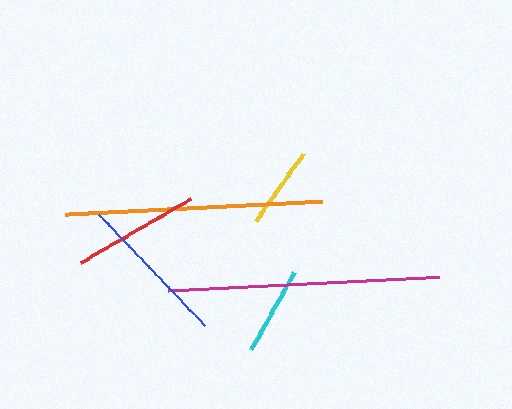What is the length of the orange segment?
The orange segment is approximately 256 pixels long.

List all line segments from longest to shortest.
From longest to shortest: magenta, orange, blue, red, cyan, yellow.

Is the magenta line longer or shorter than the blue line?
The magenta line is longer than the blue line.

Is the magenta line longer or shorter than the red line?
The magenta line is longer than the red line.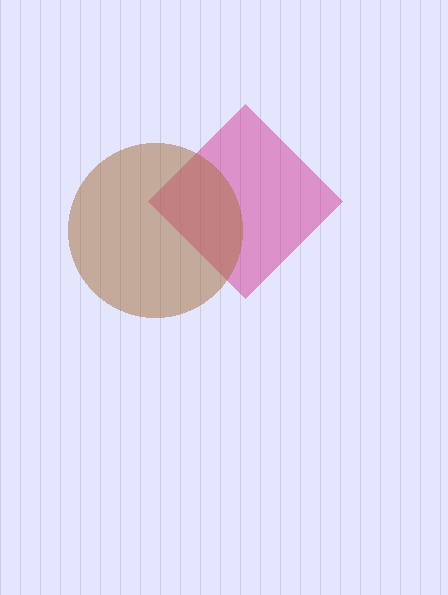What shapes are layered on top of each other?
The layered shapes are: a magenta diamond, a brown circle.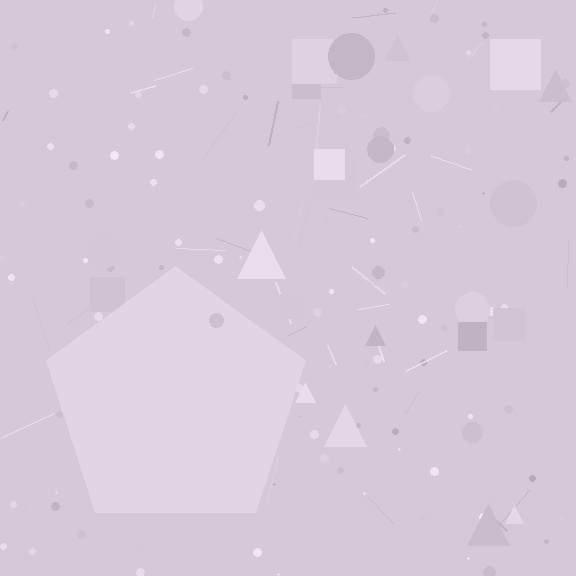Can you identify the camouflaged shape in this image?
The camouflaged shape is a pentagon.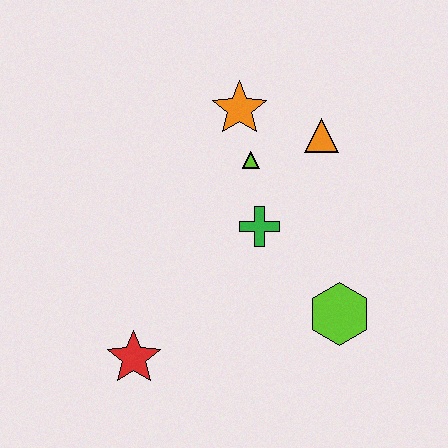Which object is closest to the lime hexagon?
The green cross is closest to the lime hexagon.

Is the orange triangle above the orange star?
No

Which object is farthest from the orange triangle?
The red star is farthest from the orange triangle.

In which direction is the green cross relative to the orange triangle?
The green cross is below the orange triangle.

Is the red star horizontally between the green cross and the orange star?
No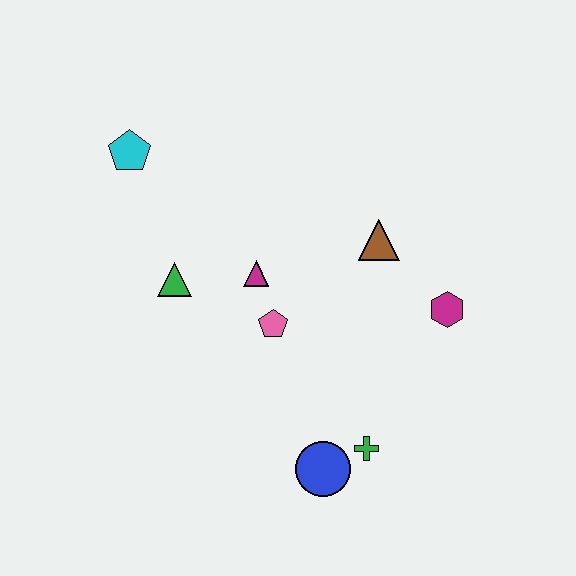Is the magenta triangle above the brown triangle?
No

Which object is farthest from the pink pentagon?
The cyan pentagon is farthest from the pink pentagon.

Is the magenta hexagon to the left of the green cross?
No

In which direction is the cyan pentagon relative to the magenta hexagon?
The cyan pentagon is to the left of the magenta hexagon.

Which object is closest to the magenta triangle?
The pink pentagon is closest to the magenta triangle.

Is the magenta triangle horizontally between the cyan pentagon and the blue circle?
Yes